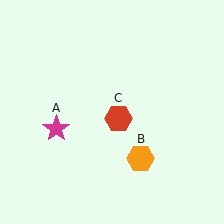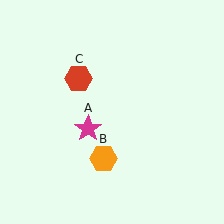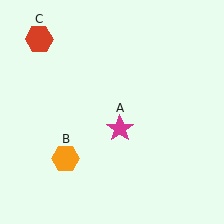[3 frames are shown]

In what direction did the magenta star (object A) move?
The magenta star (object A) moved right.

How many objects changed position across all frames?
3 objects changed position: magenta star (object A), orange hexagon (object B), red hexagon (object C).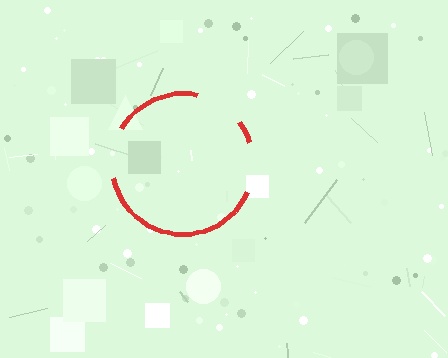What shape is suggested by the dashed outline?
The dashed outline suggests a circle.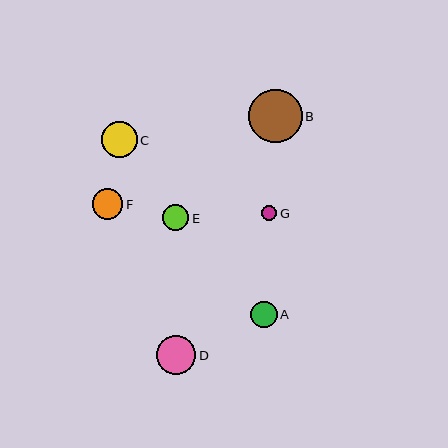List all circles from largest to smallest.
From largest to smallest: B, D, C, F, A, E, G.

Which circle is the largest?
Circle B is the largest with a size of approximately 54 pixels.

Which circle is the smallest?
Circle G is the smallest with a size of approximately 15 pixels.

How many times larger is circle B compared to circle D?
Circle B is approximately 1.4 times the size of circle D.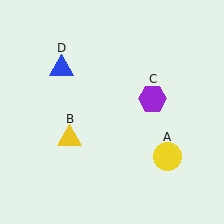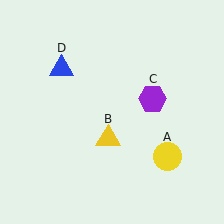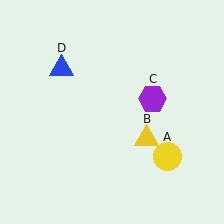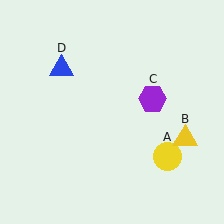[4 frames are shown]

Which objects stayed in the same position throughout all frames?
Yellow circle (object A) and purple hexagon (object C) and blue triangle (object D) remained stationary.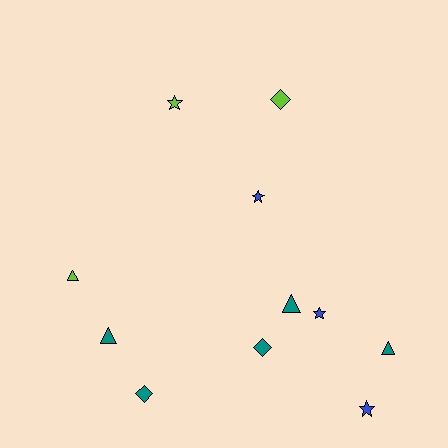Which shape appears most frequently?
Triangle, with 4 objects.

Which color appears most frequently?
Teal, with 5 objects.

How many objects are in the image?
There are 11 objects.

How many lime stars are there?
There is 1 lime star.